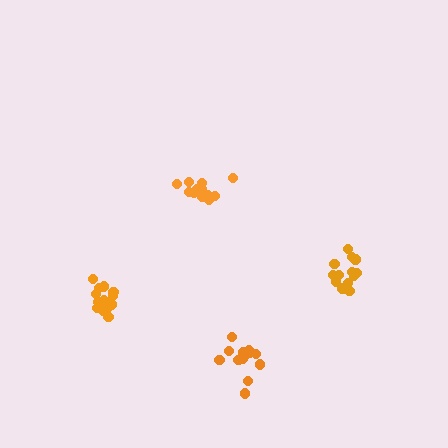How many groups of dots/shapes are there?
There are 4 groups.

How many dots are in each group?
Group 1: 16 dots, Group 2: 13 dots, Group 3: 12 dots, Group 4: 15 dots (56 total).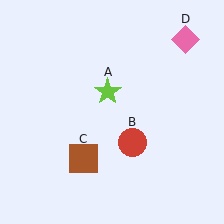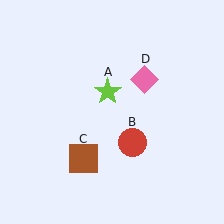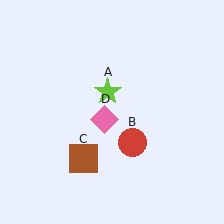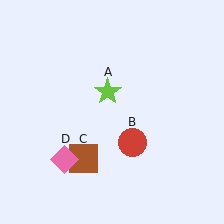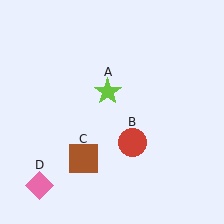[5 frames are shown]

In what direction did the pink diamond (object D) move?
The pink diamond (object D) moved down and to the left.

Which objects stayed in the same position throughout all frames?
Lime star (object A) and red circle (object B) and brown square (object C) remained stationary.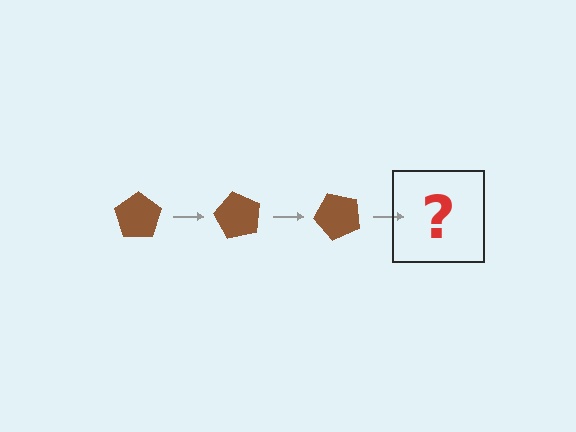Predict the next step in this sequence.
The next step is a brown pentagon rotated 180 degrees.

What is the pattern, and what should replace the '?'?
The pattern is that the pentagon rotates 60 degrees each step. The '?' should be a brown pentagon rotated 180 degrees.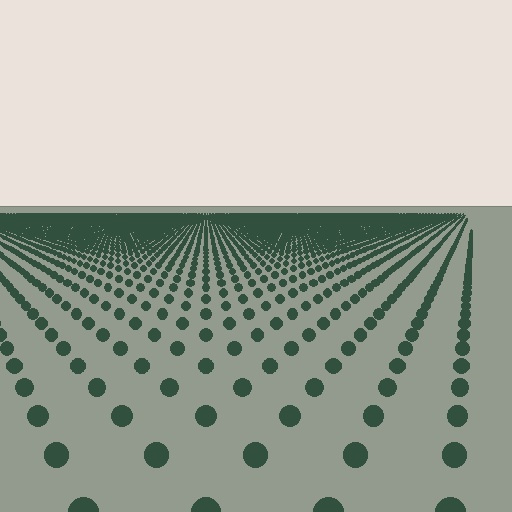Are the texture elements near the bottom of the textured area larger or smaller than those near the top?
Larger. Near the bottom, elements are closer to the viewer and appear at a bigger on-screen size.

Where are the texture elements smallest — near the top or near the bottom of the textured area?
Near the top.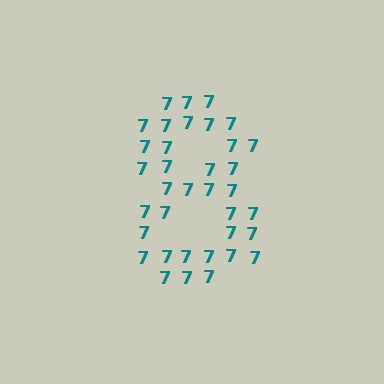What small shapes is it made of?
It is made of small digit 7's.